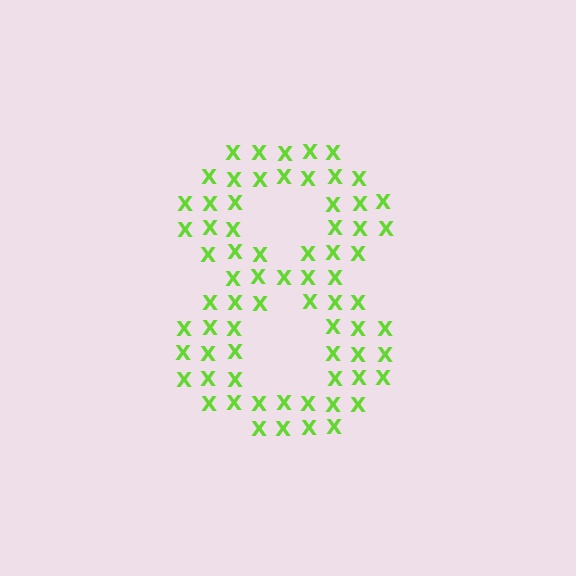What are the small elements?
The small elements are letter X's.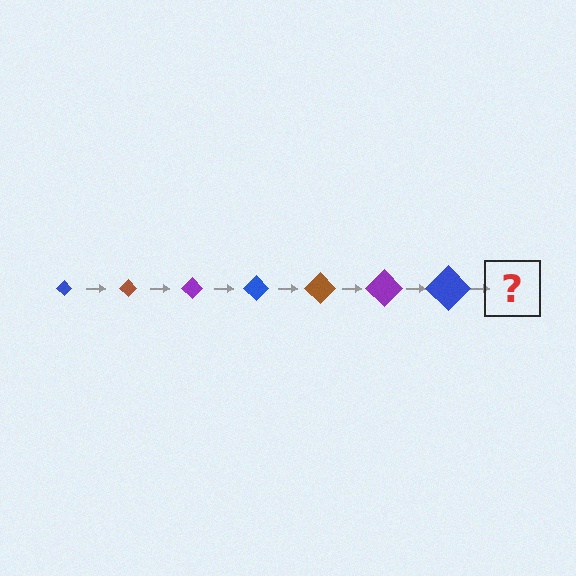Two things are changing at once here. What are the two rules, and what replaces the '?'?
The two rules are that the diamond grows larger each step and the color cycles through blue, brown, and purple. The '?' should be a brown diamond, larger than the previous one.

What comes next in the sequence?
The next element should be a brown diamond, larger than the previous one.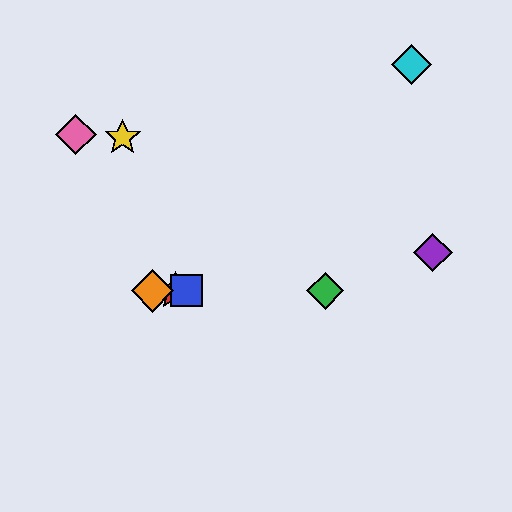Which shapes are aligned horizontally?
The red star, the blue square, the green diamond, the orange diamond are aligned horizontally.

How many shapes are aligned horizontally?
4 shapes (the red star, the blue square, the green diamond, the orange diamond) are aligned horizontally.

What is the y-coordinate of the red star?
The red star is at y≈291.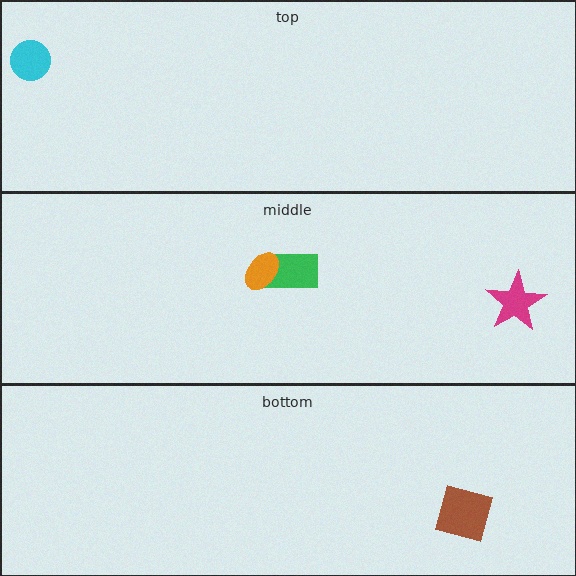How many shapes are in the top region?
1.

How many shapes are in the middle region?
3.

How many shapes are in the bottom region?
1.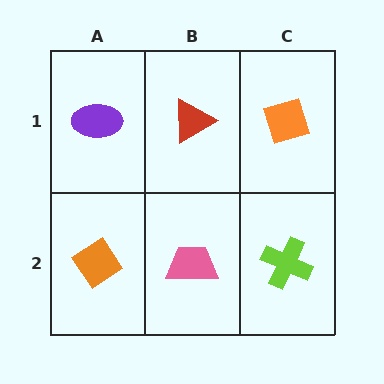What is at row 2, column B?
A pink trapezoid.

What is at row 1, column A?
A purple ellipse.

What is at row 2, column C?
A lime cross.